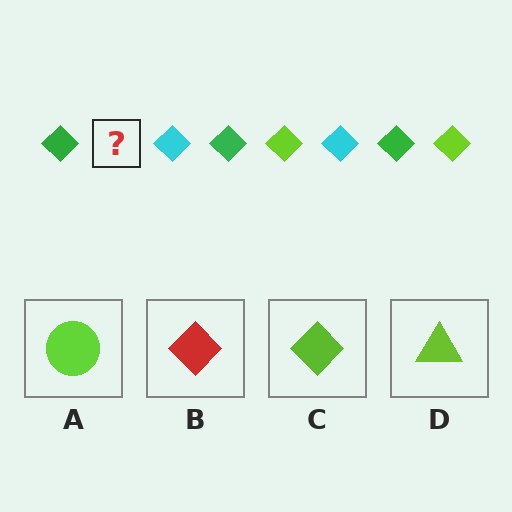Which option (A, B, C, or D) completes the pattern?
C.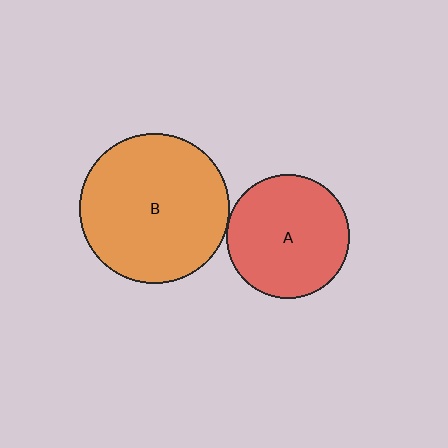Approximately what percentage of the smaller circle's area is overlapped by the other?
Approximately 5%.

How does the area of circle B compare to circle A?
Approximately 1.5 times.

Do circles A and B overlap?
Yes.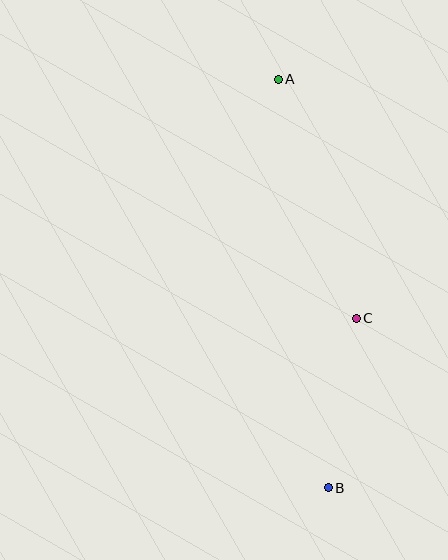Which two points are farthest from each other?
Points A and B are farthest from each other.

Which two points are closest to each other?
Points B and C are closest to each other.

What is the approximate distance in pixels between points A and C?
The distance between A and C is approximately 251 pixels.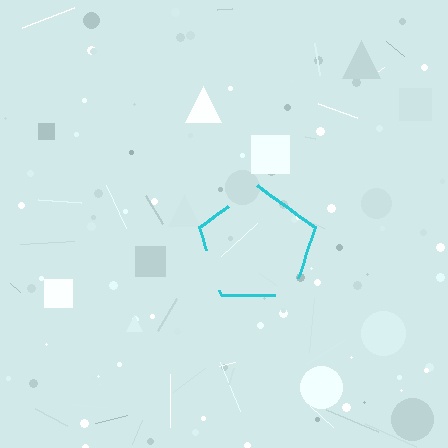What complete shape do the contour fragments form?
The contour fragments form a pentagon.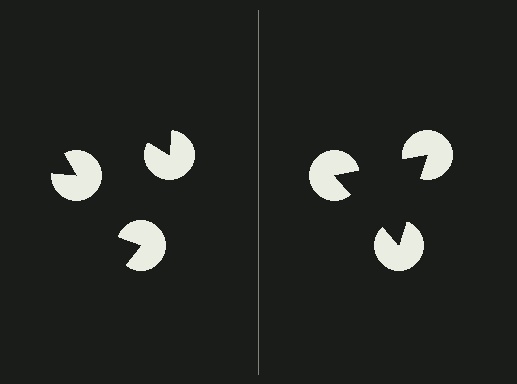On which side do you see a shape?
An illusory triangle appears on the right side. On the left side the wedge cuts are rotated, so no coherent shape forms.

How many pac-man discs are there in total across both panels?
6 — 3 on each side.